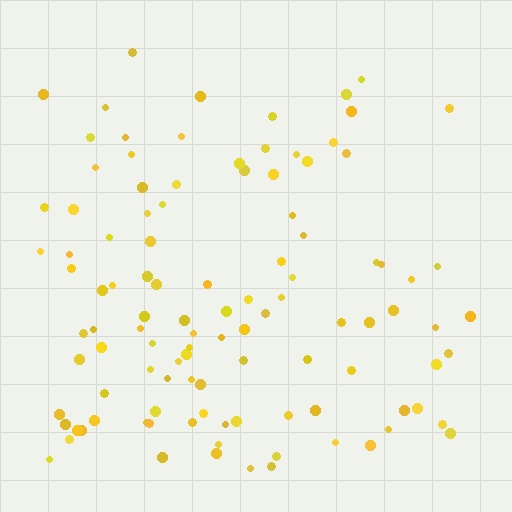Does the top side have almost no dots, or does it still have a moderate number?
Still a moderate number, just noticeably fewer than the bottom.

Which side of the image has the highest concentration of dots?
The bottom.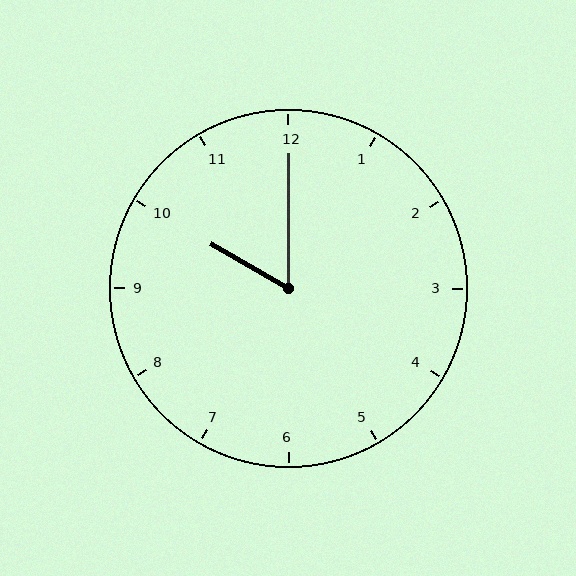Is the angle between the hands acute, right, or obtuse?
It is acute.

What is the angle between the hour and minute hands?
Approximately 60 degrees.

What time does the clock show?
10:00.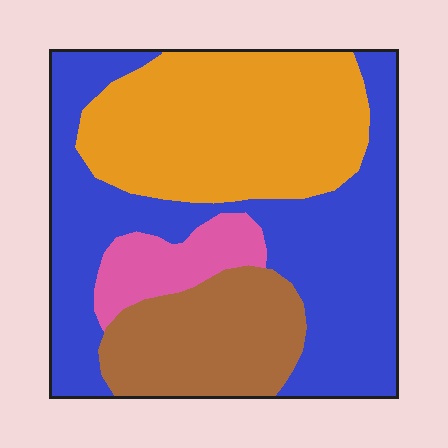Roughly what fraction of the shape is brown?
Brown covers about 20% of the shape.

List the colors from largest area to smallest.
From largest to smallest: blue, orange, brown, pink.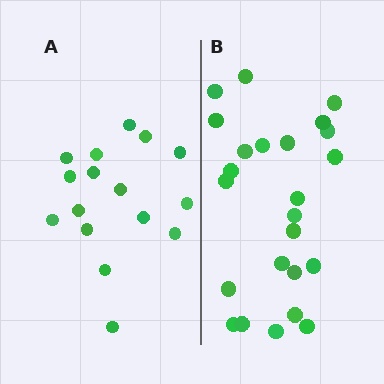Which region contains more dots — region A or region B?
Region B (the right region) has more dots.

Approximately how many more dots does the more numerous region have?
Region B has roughly 8 or so more dots than region A.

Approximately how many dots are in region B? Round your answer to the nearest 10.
About 20 dots. (The exact count is 24, which rounds to 20.)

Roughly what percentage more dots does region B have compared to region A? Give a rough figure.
About 50% more.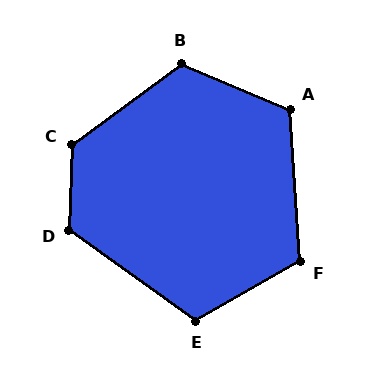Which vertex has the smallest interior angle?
E, at approximately 115 degrees.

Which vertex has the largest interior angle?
C, at approximately 129 degrees.